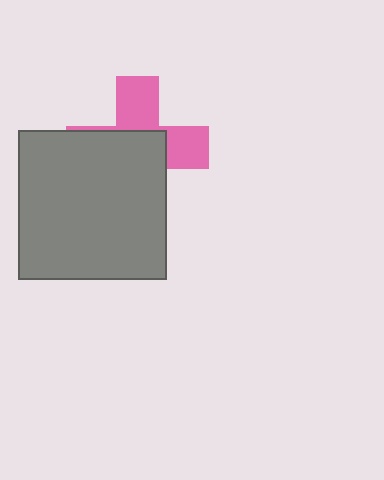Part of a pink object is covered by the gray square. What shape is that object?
It is a cross.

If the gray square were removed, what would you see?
You would see the complete pink cross.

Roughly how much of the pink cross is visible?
A small part of it is visible (roughly 42%).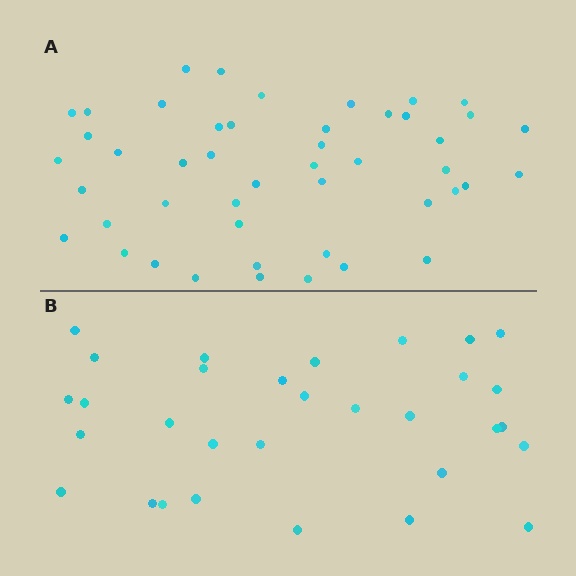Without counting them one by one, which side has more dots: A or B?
Region A (the top region) has more dots.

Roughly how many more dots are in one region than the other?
Region A has approximately 15 more dots than region B.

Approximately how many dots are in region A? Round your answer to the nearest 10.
About 50 dots. (The exact count is 47, which rounds to 50.)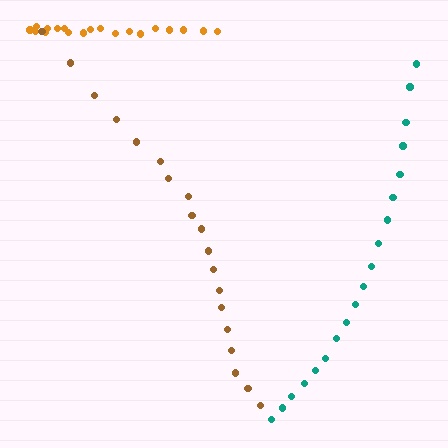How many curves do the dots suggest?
There are 3 distinct paths.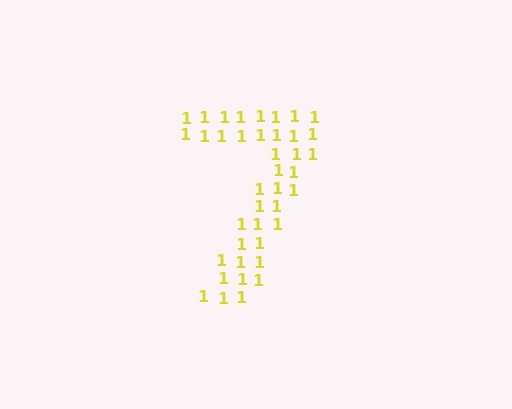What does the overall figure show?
The overall figure shows the digit 7.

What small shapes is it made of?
It is made of small digit 1's.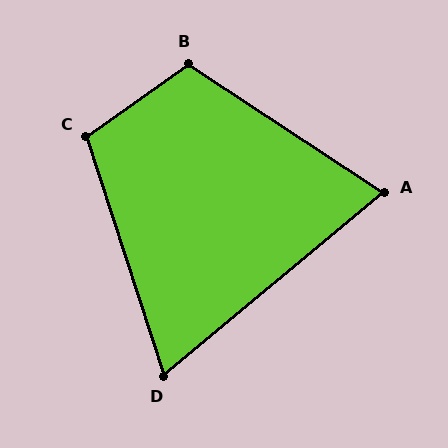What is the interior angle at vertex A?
Approximately 73 degrees (acute).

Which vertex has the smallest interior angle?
D, at approximately 68 degrees.